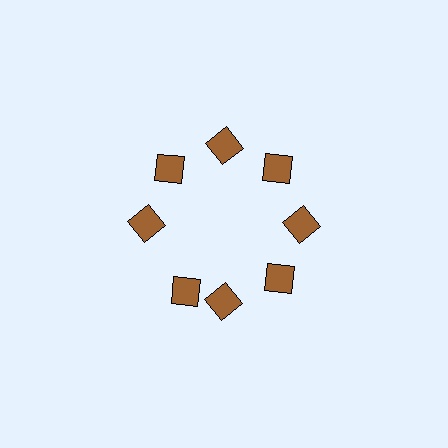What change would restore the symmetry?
The symmetry would be restored by rotating it back into even spacing with its neighbors so that all 8 diamonds sit at equal angles and equal distance from the center.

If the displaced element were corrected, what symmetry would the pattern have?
It would have 8-fold rotational symmetry — the pattern would map onto itself every 45 degrees.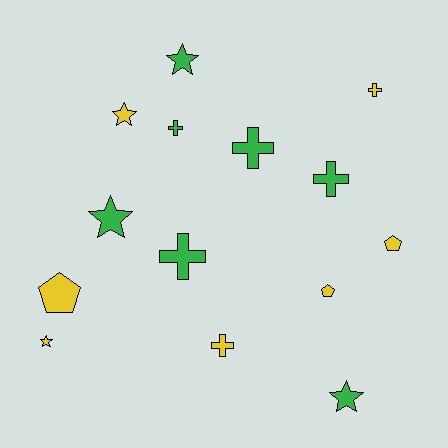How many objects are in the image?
There are 14 objects.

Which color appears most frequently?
Green, with 7 objects.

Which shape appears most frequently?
Cross, with 6 objects.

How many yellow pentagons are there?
There are 3 yellow pentagons.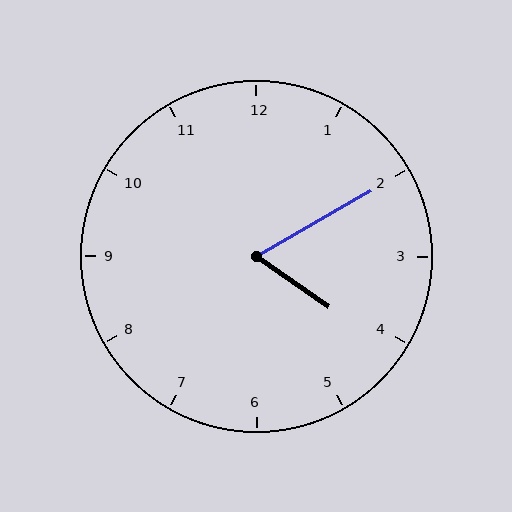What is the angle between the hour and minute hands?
Approximately 65 degrees.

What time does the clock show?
4:10.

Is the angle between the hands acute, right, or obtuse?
It is acute.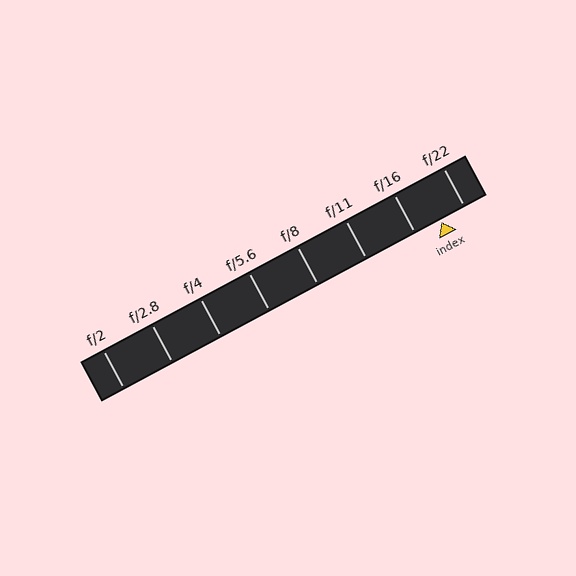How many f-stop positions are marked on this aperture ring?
There are 8 f-stop positions marked.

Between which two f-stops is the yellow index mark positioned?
The index mark is between f/16 and f/22.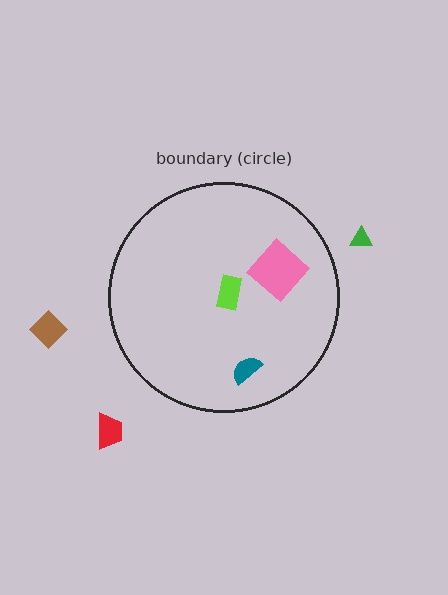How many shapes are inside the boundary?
3 inside, 3 outside.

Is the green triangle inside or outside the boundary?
Outside.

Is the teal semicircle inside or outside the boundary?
Inside.